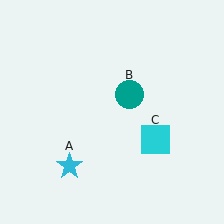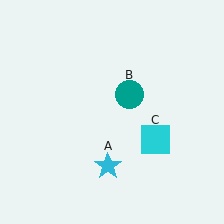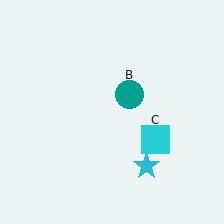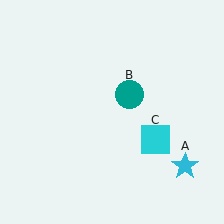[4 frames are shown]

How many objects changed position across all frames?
1 object changed position: cyan star (object A).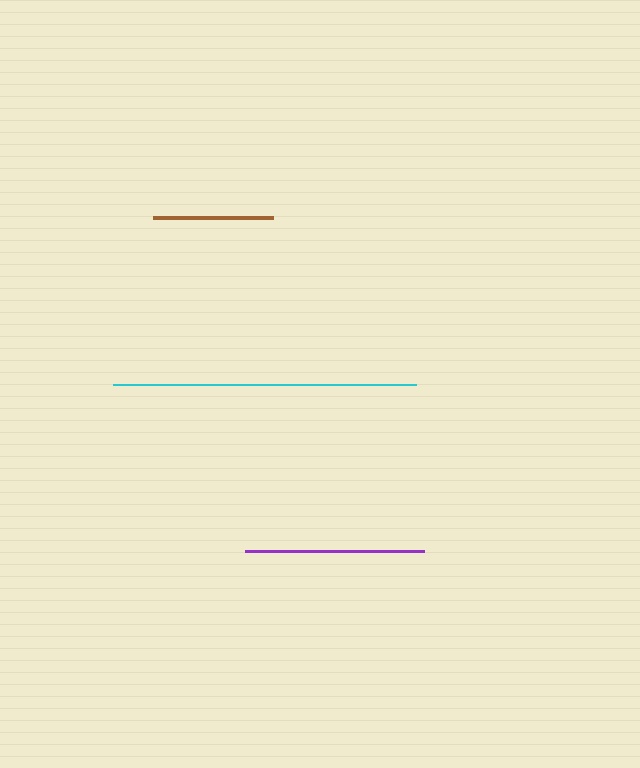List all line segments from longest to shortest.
From longest to shortest: cyan, purple, brown.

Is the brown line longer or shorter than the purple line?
The purple line is longer than the brown line.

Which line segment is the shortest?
The brown line is the shortest at approximately 120 pixels.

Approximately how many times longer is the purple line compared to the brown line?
The purple line is approximately 1.5 times the length of the brown line.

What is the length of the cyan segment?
The cyan segment is approximately 304 pixels long.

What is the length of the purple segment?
The purple segment is approximately 179 pixels long.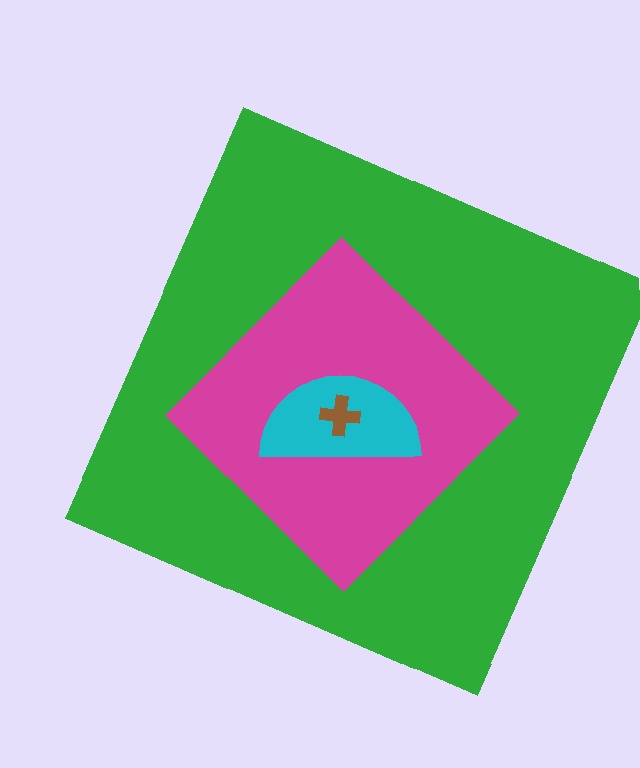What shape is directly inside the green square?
The magenta diamond.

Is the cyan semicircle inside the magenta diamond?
Yes.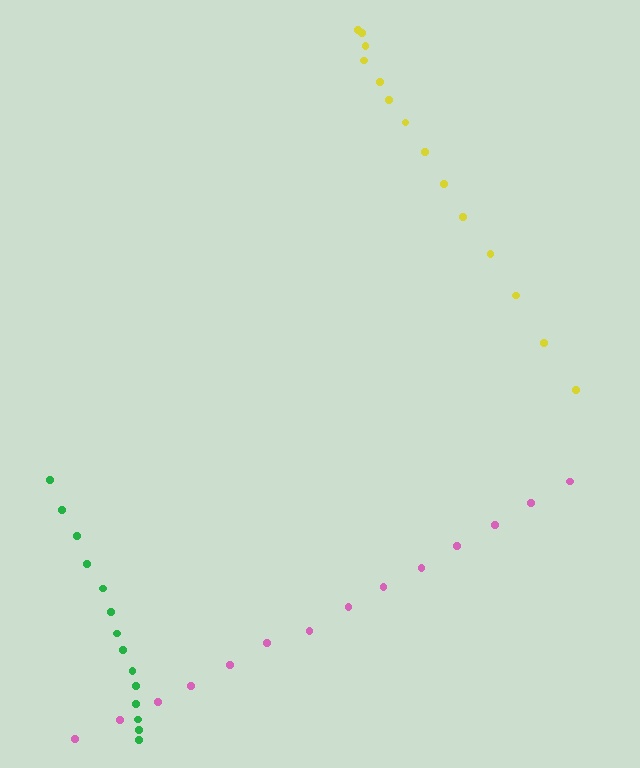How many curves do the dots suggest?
There are 3 distinct paths.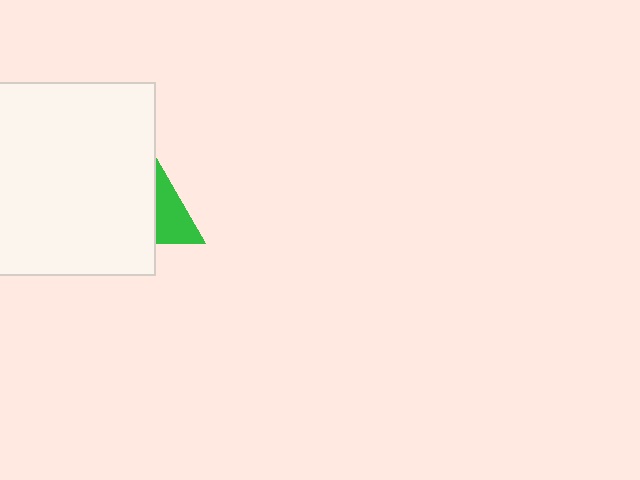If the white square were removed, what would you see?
You would see the complete green triangle.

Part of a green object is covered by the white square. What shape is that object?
It is a triangle.